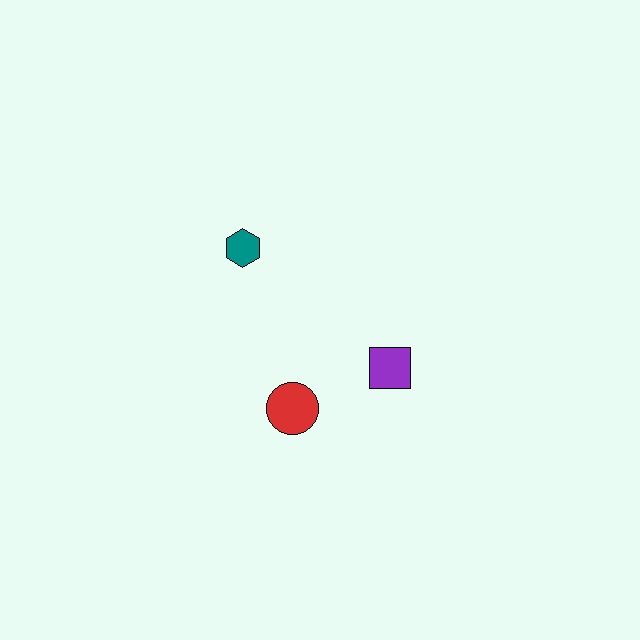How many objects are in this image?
There are 3 objects.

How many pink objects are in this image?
There are no pink objects.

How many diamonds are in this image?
There are no diamonds.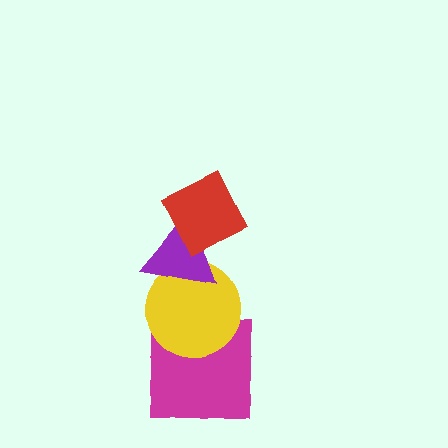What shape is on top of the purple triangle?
The red diamond is on top of the purple triangle.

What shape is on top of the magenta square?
The yellow circle is on top of the magenta square.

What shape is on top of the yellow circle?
The purple triangle is on top of the yellow circle.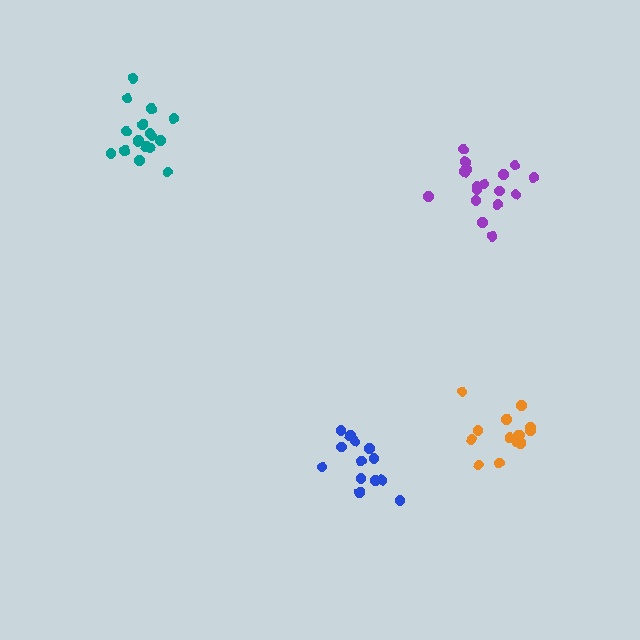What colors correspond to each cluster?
The clusters are colored: teal, purple, blue, orange.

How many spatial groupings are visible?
There are 4 spatial groupings.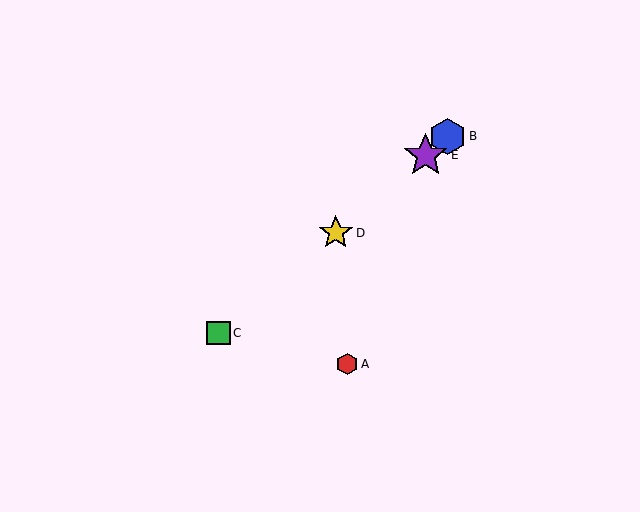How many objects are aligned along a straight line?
4 objects (B, C, D, E) are aligned along a straight line.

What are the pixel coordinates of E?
Object E is at (426, 155).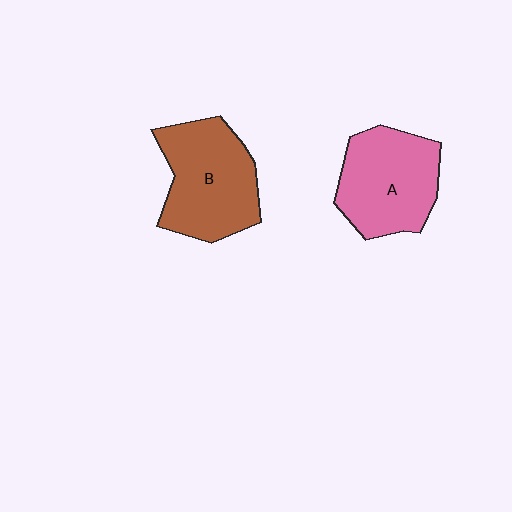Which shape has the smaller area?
Shape A (pink).